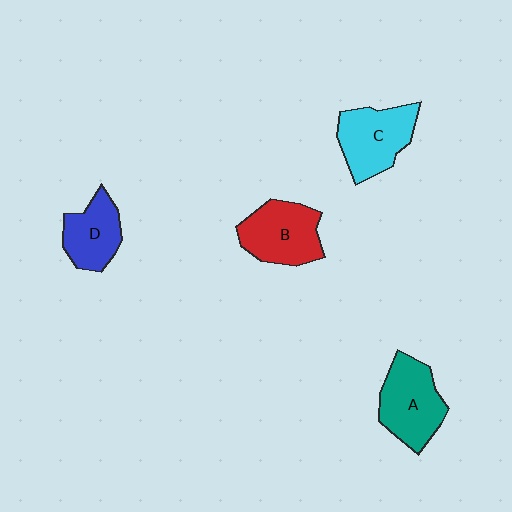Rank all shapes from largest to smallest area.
From largest to smallest: A (teal), C (cyan), B (red), D (blue).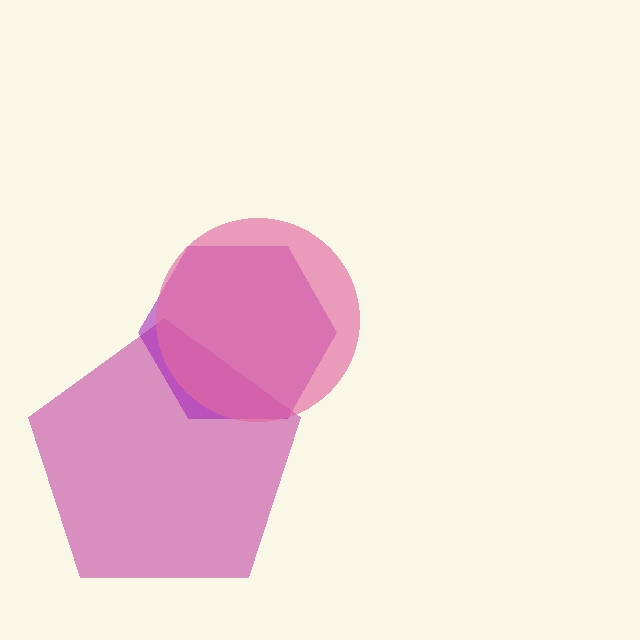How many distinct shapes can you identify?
There are 3 distinct shapes: a magenta pentagon, a purple hexagon, a pink circle.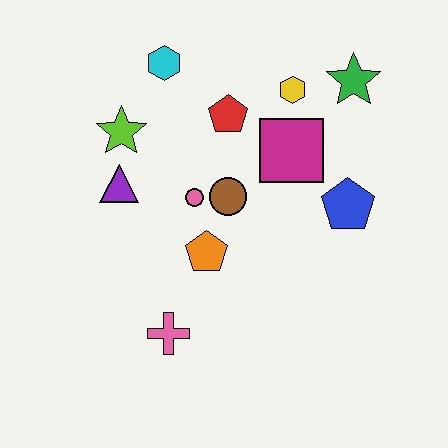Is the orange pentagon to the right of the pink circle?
Yes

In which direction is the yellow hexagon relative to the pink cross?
The yellow hexagon is above the pink cross.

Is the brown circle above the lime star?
No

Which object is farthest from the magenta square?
The pink cross is farthest from the magenta square.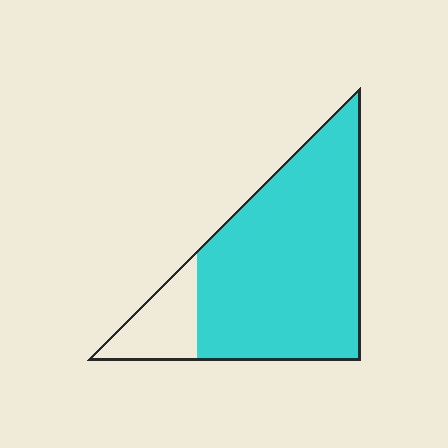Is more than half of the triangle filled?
Yes.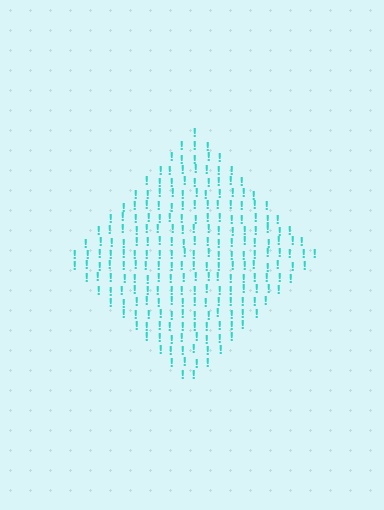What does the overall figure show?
The overall figure shows a diamond.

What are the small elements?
The small elements are exclamation marks.